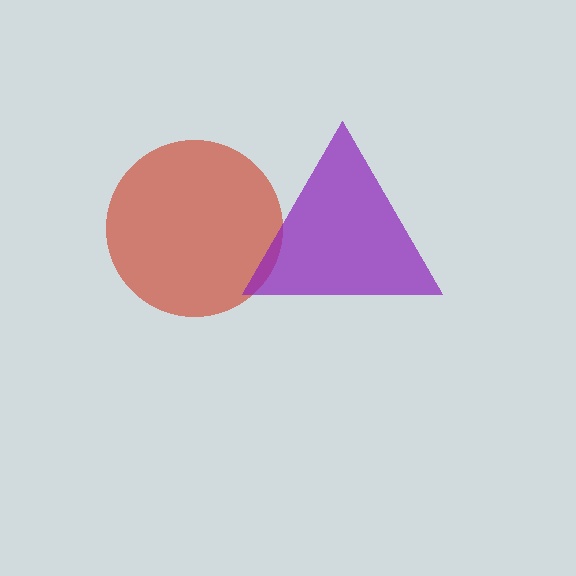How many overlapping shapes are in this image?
There are 2 overlapping shapes in the image.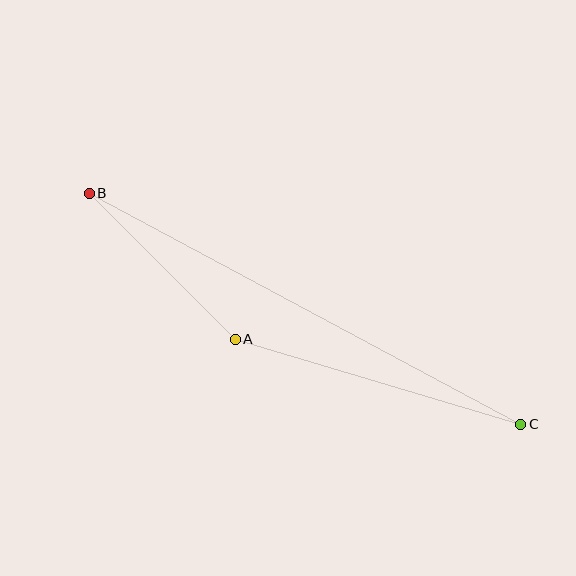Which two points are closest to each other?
Points A and B are closest to each other.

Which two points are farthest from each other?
Points B and C are farthest from each other.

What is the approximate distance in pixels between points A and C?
The distance between A and C is approximately 298 pixels.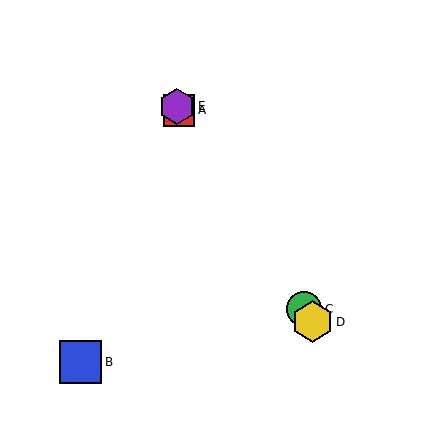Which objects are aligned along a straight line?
Objects A, C, D, E are aligned along a straight line.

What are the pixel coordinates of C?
Object C is at (304, 309).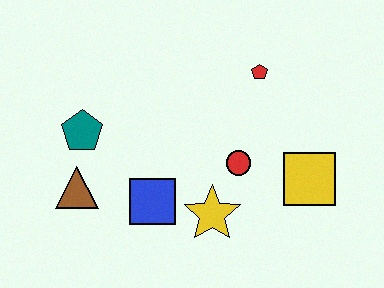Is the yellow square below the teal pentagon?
Yes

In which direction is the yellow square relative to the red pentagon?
The yellow square is below the red pentagon.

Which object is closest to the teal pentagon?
The brown triangle is closest to the teal pentagon.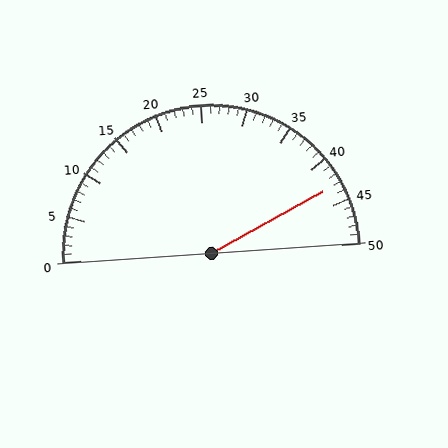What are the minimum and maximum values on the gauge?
The gauge ranges from 0 to 50.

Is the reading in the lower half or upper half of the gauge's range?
The reading is in the upper half of the range (0 to 50).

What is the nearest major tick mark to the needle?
The nearest major tick mark is 45.